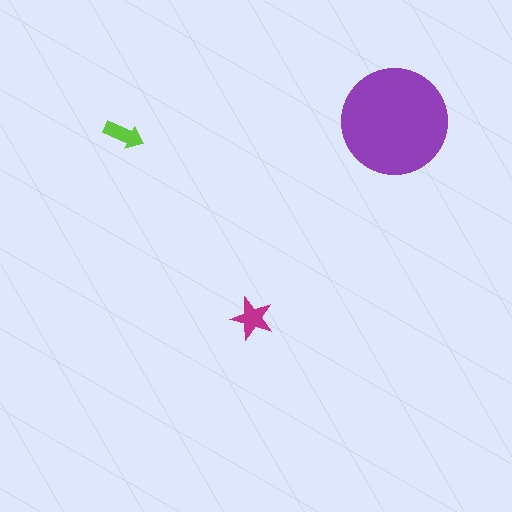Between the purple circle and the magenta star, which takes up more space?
The purple circle.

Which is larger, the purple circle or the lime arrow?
The purple circle.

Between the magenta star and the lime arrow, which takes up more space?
The magenta star.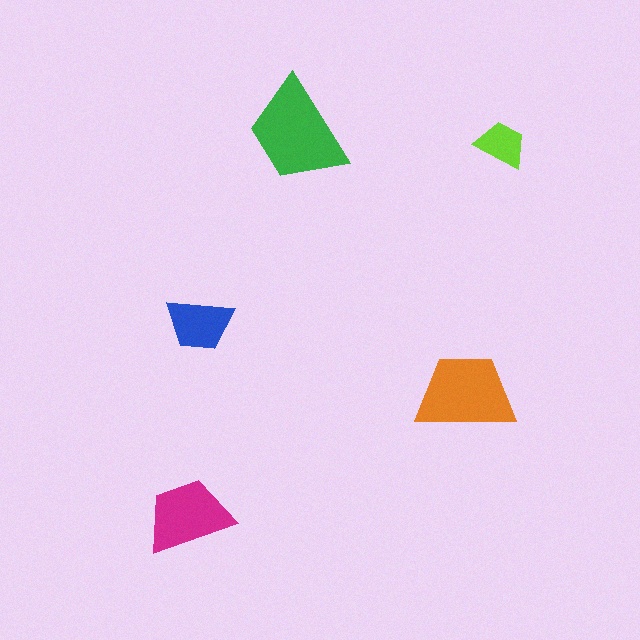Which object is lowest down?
The magenta trapezoid is bottommost.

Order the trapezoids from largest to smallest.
the green one, the orange one, the magenta one, the blue one, the lime one.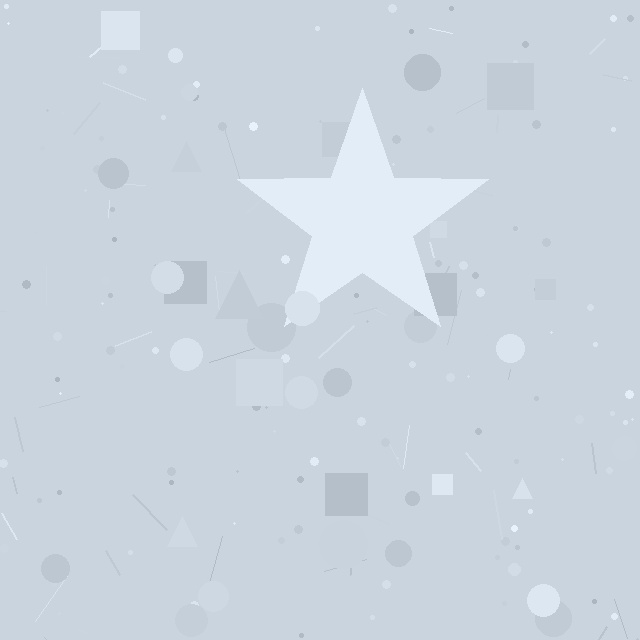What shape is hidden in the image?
A star is hidden in the image.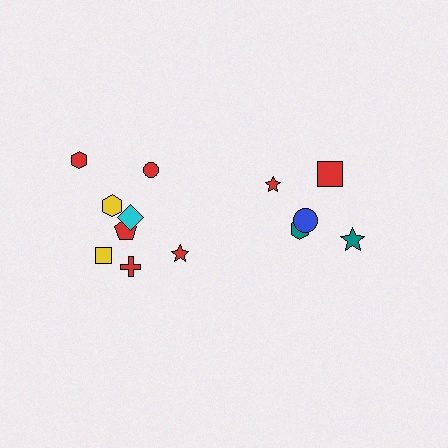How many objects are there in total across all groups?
There are 13 objects.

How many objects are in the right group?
There are 5 objects.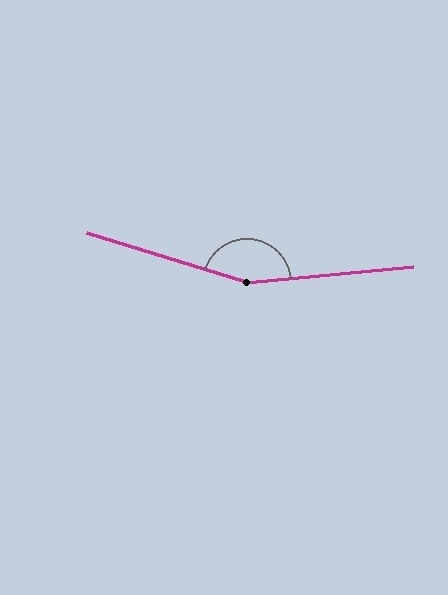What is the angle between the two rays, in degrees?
Approximately 157 degrees.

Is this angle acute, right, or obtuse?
It is obtuse.